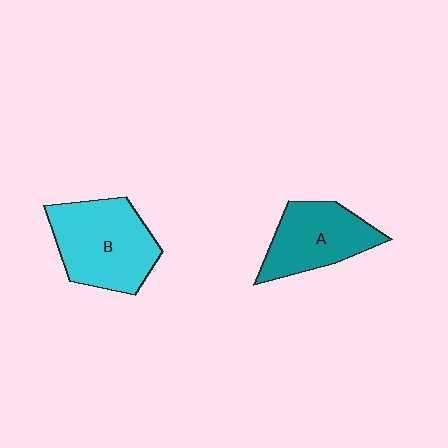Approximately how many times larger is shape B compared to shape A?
Approximately 1.3 times.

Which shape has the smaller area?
Shape A (teal).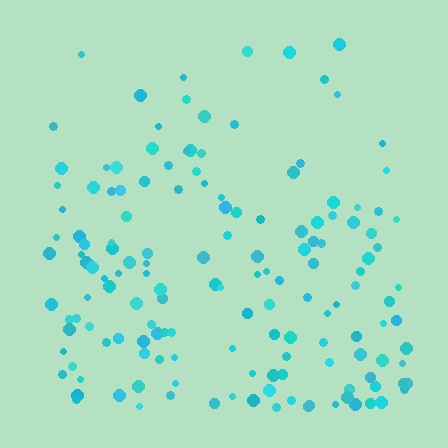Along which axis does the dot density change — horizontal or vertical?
Vertical.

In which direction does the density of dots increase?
From top to bottom, with the bottom side densest.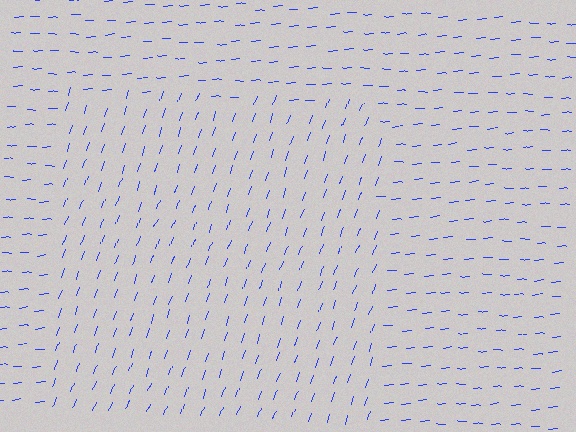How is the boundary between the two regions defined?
The boundary is defined purely by a change in line orientation (approximately 66 degrees difference). All lines are the same color and thickness.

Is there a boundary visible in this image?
Yes, there is a texture boundary formed by a change in line orientation.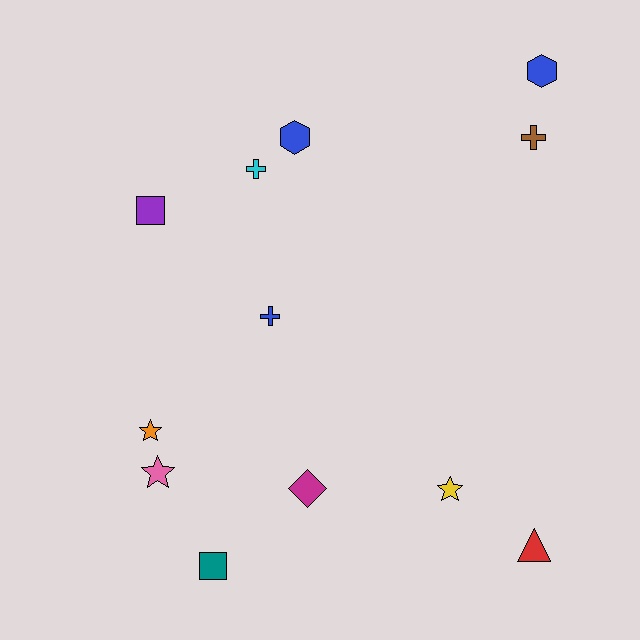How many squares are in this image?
There are 2 squares.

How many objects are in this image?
There are 12 objects.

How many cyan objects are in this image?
There is 1 cyan object.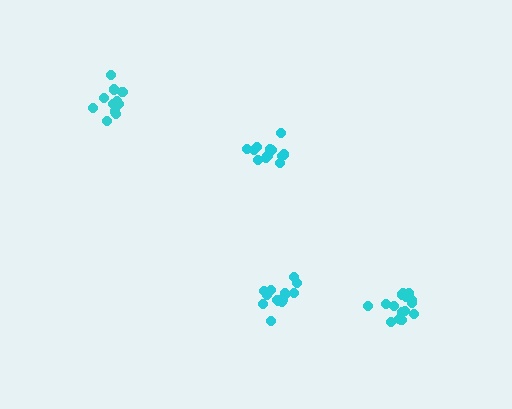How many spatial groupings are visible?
There are 4 spatial groupings.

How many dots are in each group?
Group 1: 15 dots, Group 2: 15 dots, Group 3: 11 dots, Group 4: 13 dots (54 total).